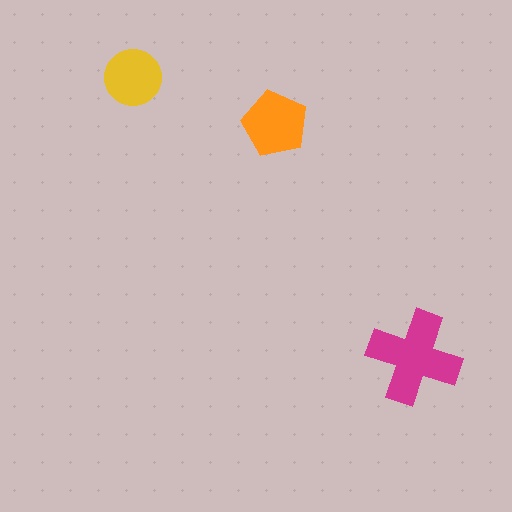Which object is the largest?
The magenta cross.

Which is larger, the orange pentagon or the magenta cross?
The magenta cross.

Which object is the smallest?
The yellow circle.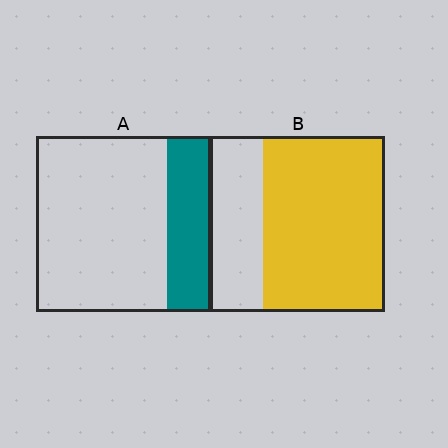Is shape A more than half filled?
No.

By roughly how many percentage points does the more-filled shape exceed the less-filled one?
By roughly 45 percentage points (B over A).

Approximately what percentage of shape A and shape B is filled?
A is approximately 25% and B is approximately 70%.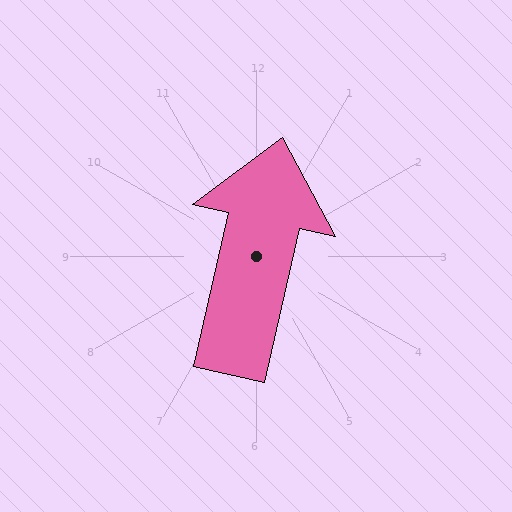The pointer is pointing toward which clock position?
Roughly 12 o'clock.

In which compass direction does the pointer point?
North.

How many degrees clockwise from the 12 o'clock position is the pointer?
Approximately 13 degrees.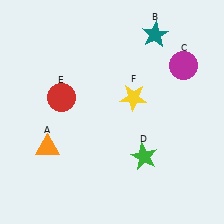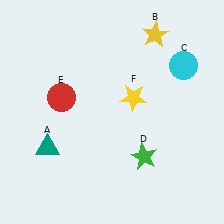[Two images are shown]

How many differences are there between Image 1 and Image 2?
There are 3 differences between the two images.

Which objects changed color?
A changed from orange to teal. B changed from teal to yellow. C changed from magenta to cyan.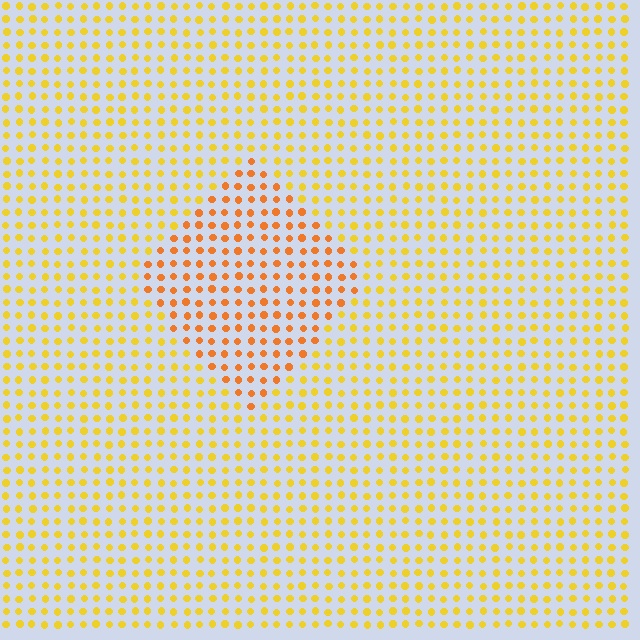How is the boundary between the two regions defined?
The boundary is defined purely by a slight shift in hue (about 27 degrees). Spacing, size, and orientation are identical on both sides.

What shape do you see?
I see a diamond.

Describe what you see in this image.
The image is filled with small yellow elements in a uniform arrangement. A diamond-shaped region is visible where the elements are tinted to a slightly different hue, forming a subtle color boundary.